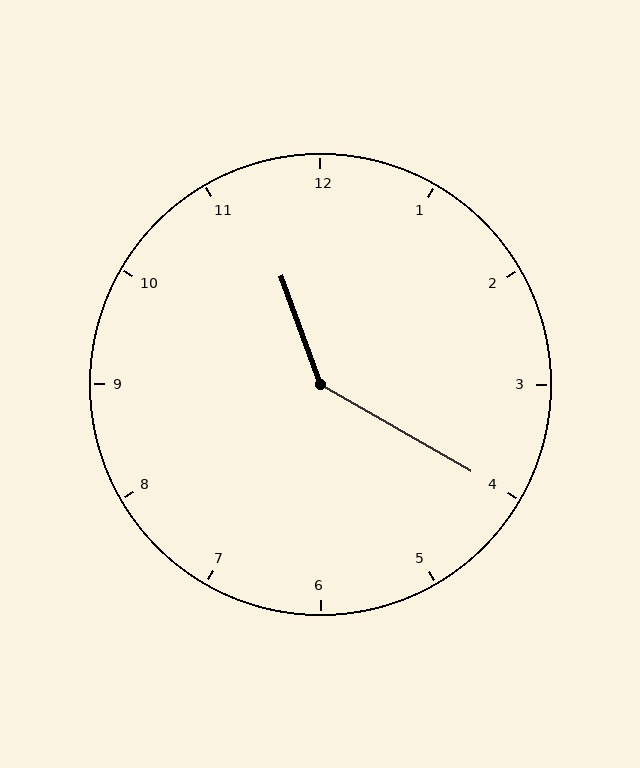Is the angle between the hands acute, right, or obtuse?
It is obtuse.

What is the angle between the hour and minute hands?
Approximately 140 degrees.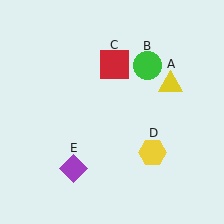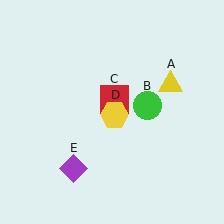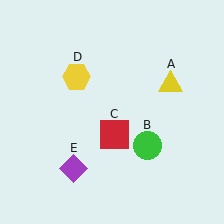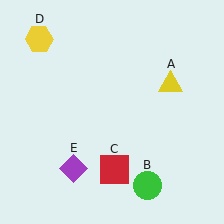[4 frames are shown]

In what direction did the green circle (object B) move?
The green circle (object B) moved down.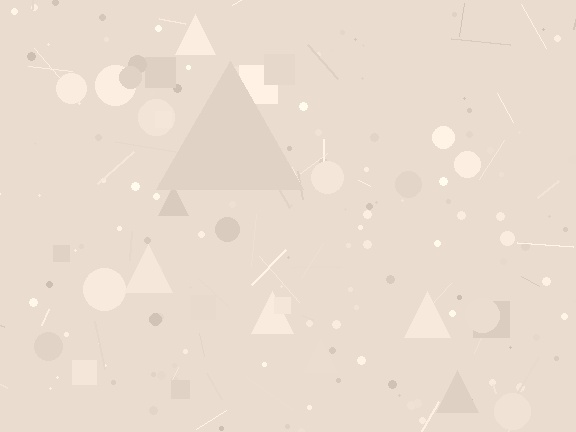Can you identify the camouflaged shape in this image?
The camouflaged shape is a triangle.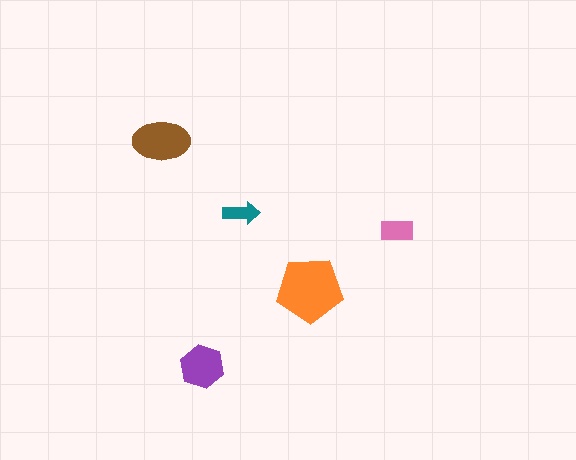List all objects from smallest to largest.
The teal arrow, the pink rectangle, the purple hexagon, the brown ellipse, the orange pentagon.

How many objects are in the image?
There are 5 objects in the image.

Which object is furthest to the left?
The brown ellipse is leftmost.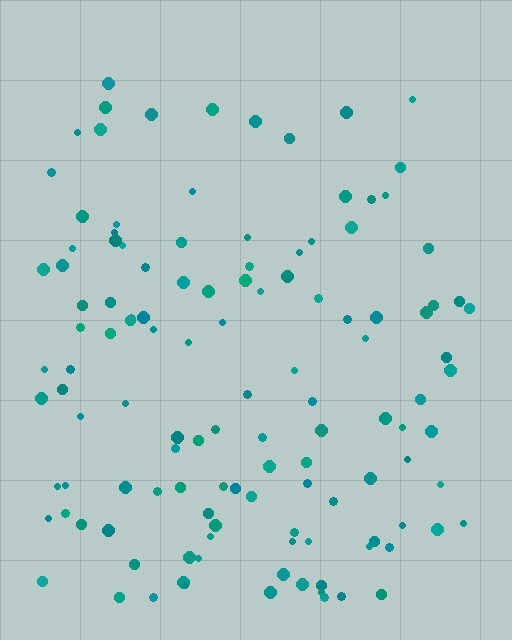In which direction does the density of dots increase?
From top to bottom, with the bottom side densest.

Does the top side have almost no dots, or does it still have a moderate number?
Still a moderate number, just noticeably fewer than the bottom.